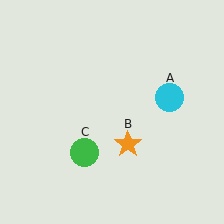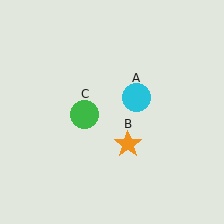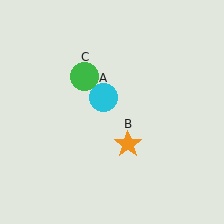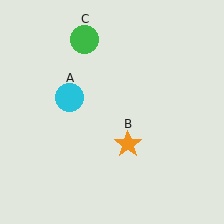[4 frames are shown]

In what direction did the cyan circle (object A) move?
The cyan circle (object A) moved left.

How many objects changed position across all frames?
2 objects changed position: cyan circle (object A), green circle (object C).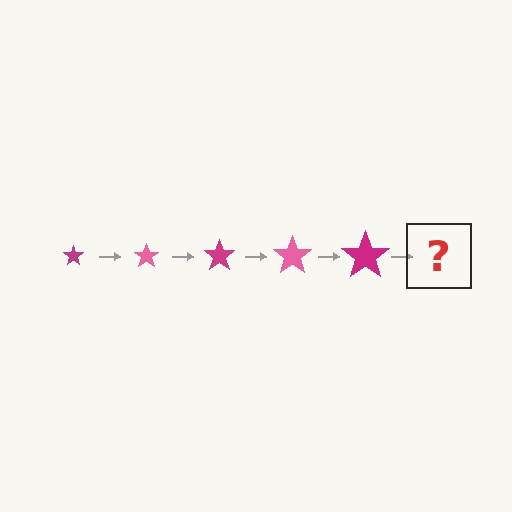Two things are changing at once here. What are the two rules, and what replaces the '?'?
The two rules are that the star grows larger each step and the color cycles through magenta and pink. The '?' should be a pink star, larger than the previous one.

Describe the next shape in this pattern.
It should be a pink star, larger than the previous one.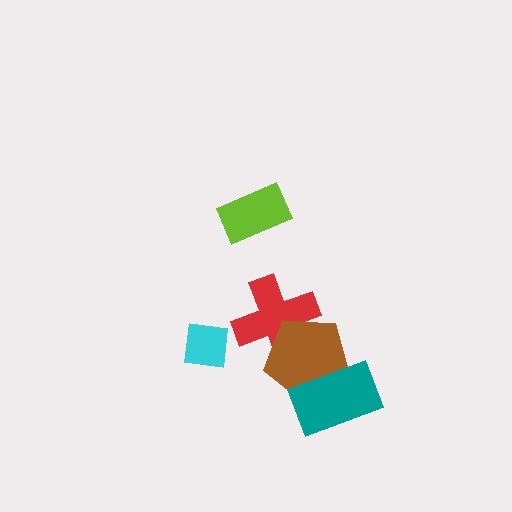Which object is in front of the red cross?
The brown pentagon is in front of the red cross.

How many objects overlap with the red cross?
1 object overlaps with the red cross.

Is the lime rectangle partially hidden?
No, no other shape covers it.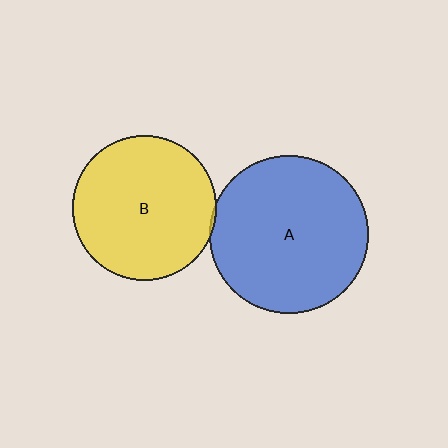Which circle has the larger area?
Circle A (blue).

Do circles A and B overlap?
Yes.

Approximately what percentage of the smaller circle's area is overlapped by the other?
Approximately 5%.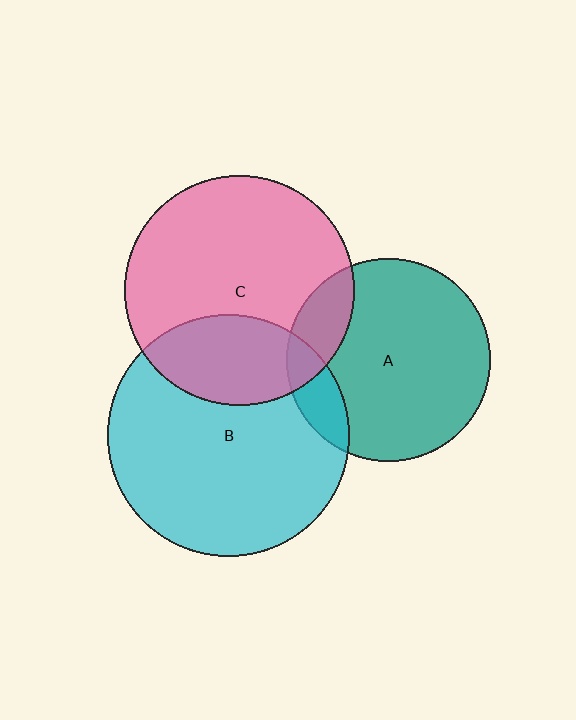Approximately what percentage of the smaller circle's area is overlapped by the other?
Approximately 15%.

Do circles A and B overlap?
Yes.